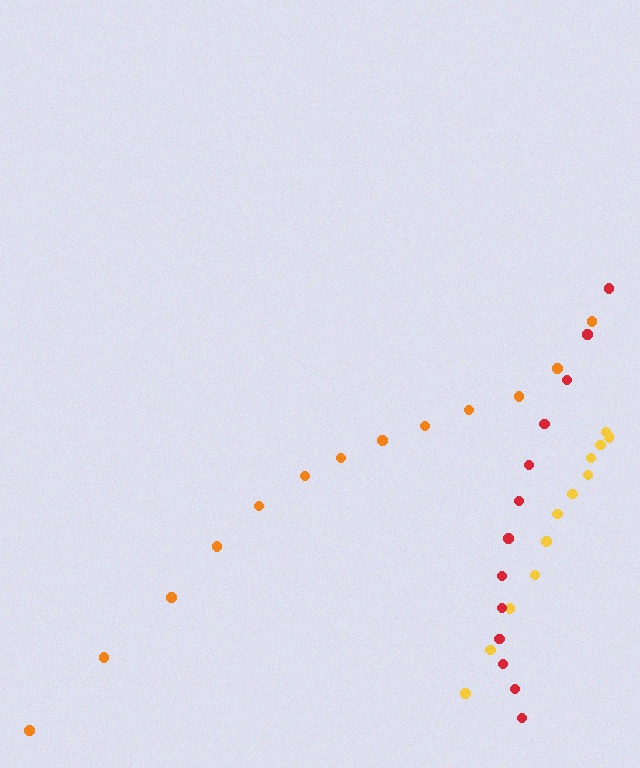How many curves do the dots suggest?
There are 3 distinct paths.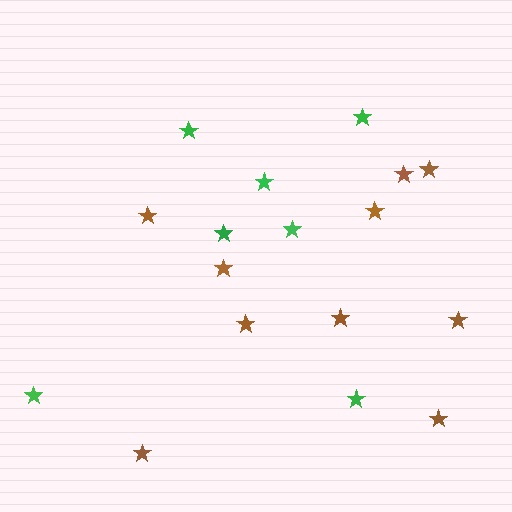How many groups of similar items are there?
There are 2 groups: one group of green stars (7) and one group of brown stars (10).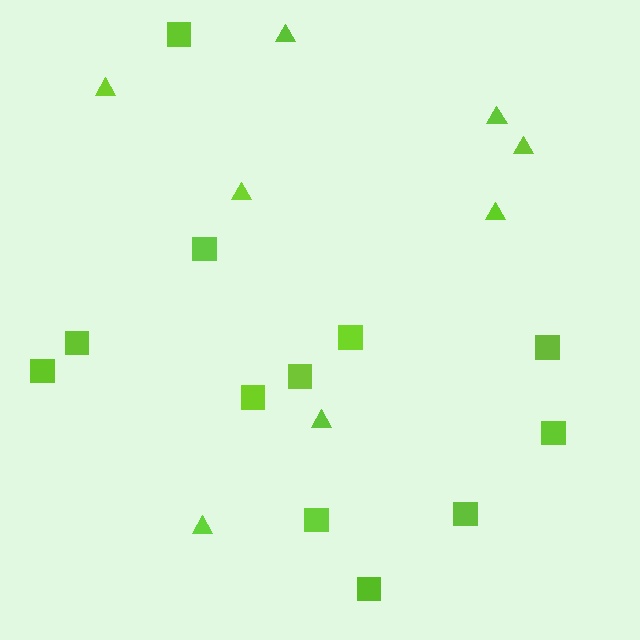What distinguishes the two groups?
There are 2 groups: one group of squares (12) and one group of triangles (8).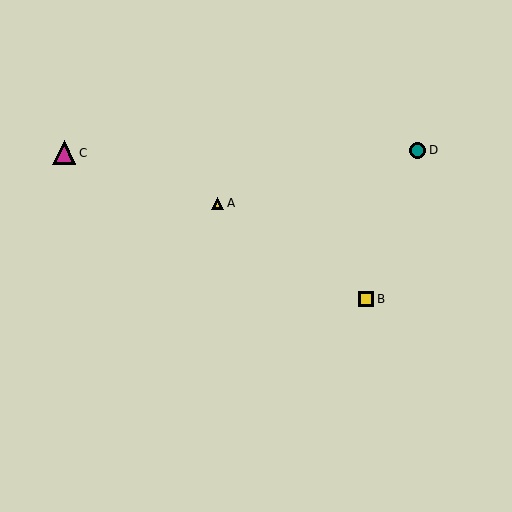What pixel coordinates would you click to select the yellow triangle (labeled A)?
Click at (218, 203) to select the yellow triangle A.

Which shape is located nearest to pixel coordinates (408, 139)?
The teal circle (labeled D) at (417, 150) is nearest to that location.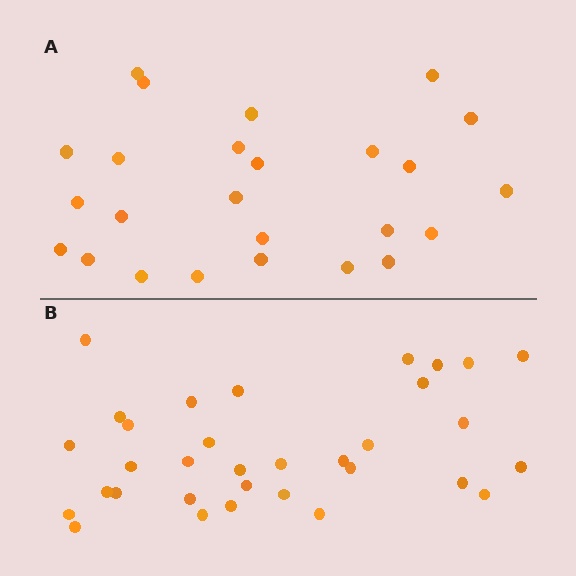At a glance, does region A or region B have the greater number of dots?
Region B (the bottom region) has more dots.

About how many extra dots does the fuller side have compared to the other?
Region B has roughly 8 or so more dots than region A.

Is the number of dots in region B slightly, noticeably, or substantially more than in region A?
Region B has noticeably more, but not dramatically so. The ratio is roughly 1.3 to 1.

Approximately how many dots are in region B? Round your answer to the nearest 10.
About 30 dots. (The exact count is 33, which rounds to 30.)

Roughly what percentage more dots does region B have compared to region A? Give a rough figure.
About 30% more.